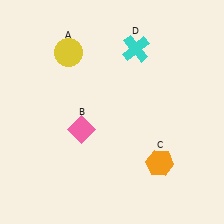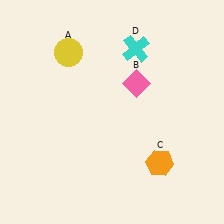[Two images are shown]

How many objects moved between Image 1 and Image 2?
1 object moved between the two images.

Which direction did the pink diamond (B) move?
The pink diamond (B) moved right.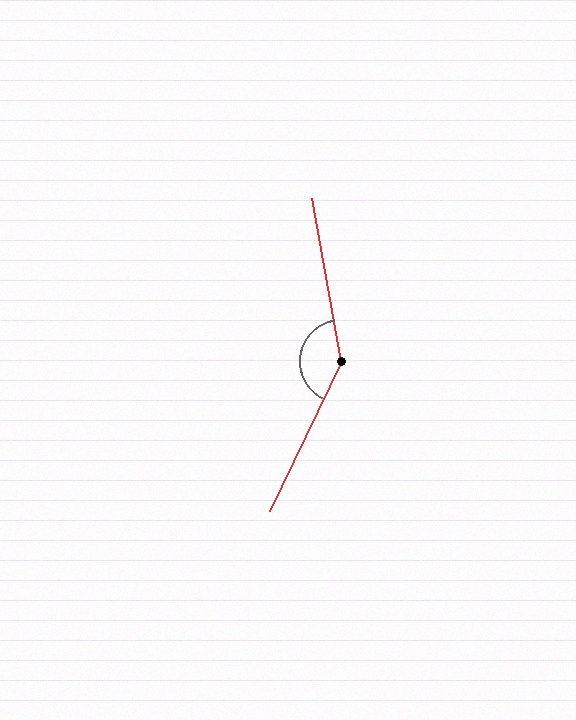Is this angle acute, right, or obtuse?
It is obtuse.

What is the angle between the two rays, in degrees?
Approximately 144 degrees.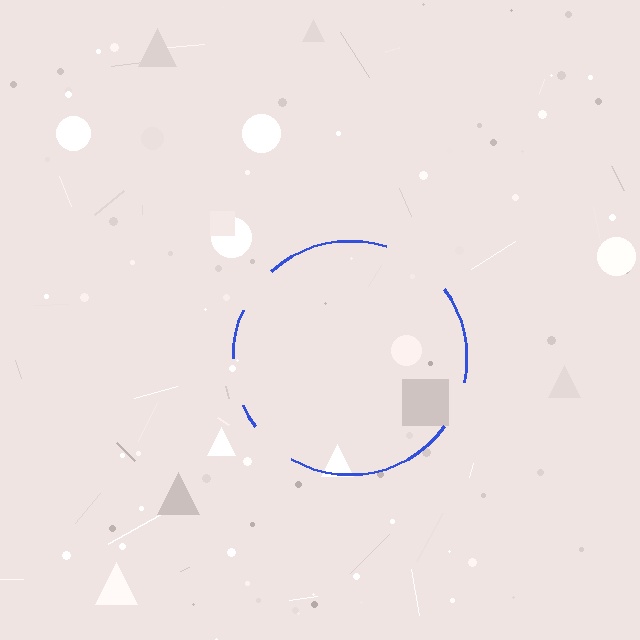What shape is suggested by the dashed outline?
The dashed outline suggests a circle.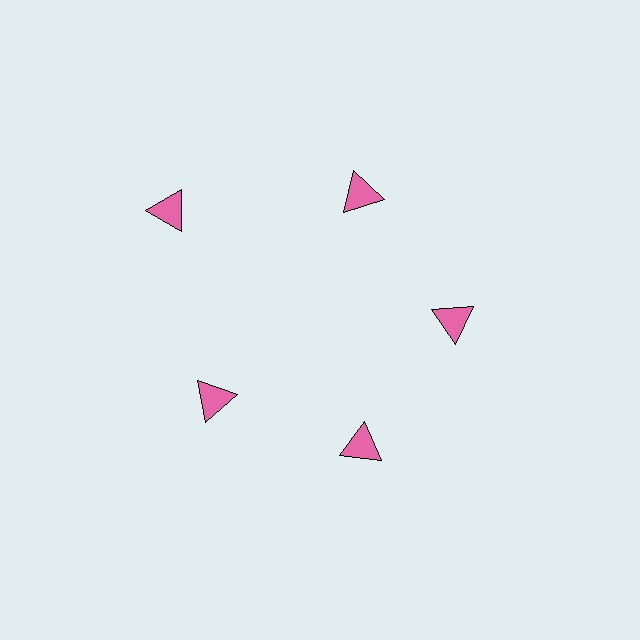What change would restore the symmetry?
The symmetry would be restored by moving it inward, back onto the ring so that all 5 triangles sit at equal angles and equal distance from the center.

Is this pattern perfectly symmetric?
No. The 5 pink triangles are arranged in a ring, but one element near the 10 o'clock position is pushed outward from the center, breaking the 5-fold rotational symmetry.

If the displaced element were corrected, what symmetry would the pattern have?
It would have 5-fold rotational symmetry — the pattern would map onto itself every 72 degrees.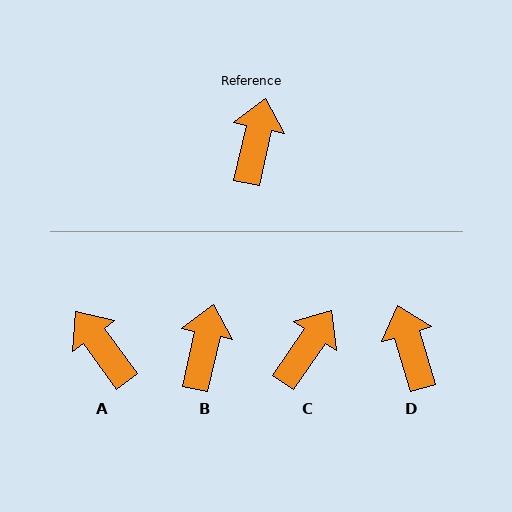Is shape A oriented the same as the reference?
No, it is off by about 49 degrees.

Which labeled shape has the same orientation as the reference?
B.